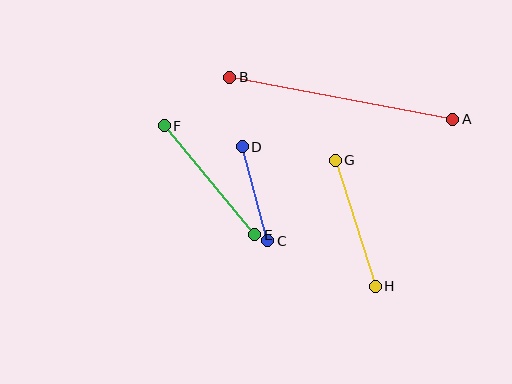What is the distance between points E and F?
The distance is approximately 142 pixels.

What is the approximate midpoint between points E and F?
The midpoint is at approximately (209, 180) pixels.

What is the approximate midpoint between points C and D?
The midpoint is at approximately (255, 194) pixels.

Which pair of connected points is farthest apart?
Points A and B are farthest apart.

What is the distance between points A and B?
The distance is approximately 227 pixels.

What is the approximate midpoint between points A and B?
The midpoint is at approximately (341, 98) pixels.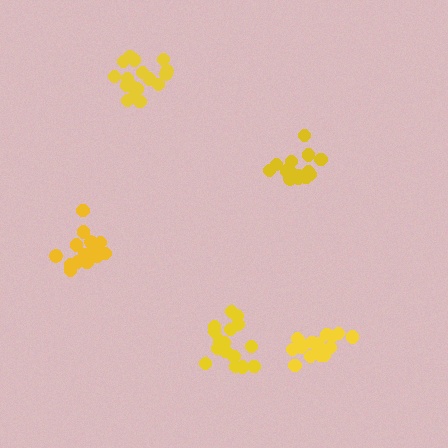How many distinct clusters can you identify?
There are 5 distinct clusters.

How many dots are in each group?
Group 1: 17 dots, Group 2: 15 dots, Group 3: 17 dots, Group 4: 16 dots, Group 5: 17 dots (82 total).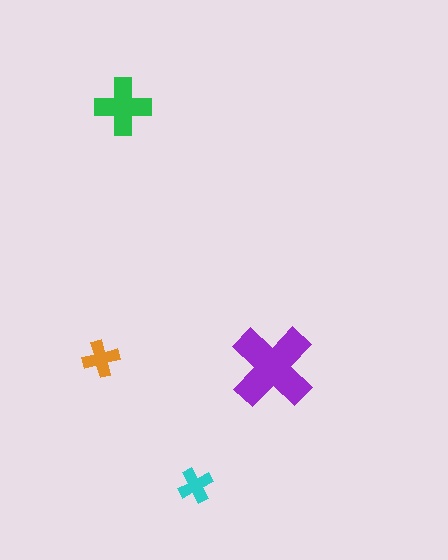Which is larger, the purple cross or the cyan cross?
The purple one.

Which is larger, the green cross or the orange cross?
The green one.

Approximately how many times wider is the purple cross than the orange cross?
About 2.5 times wider.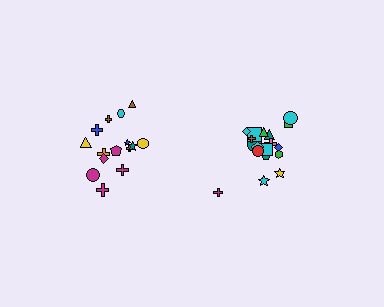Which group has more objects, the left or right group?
The right group.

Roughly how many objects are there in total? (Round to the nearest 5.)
Roughly 35 objects in total.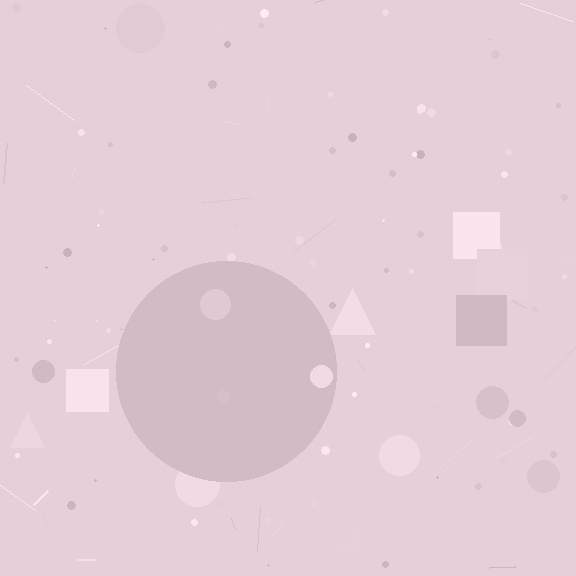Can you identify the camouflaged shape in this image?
The camouflaged shape is a circle.